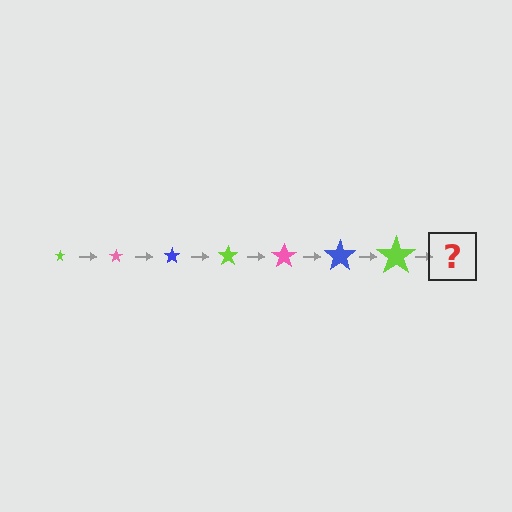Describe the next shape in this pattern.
It should be a pink star, larger than the previous one.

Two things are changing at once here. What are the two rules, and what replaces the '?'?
The two rules are that the star grows larger each step and the color cycles through lime, pink, and blue. The '?' should be a pink star, larger than the previous one.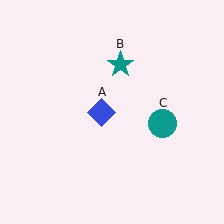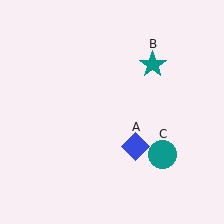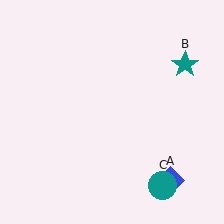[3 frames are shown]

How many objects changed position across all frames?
3 objects changed position: blue diamond (object A), teal star (object B), teal circle (object C).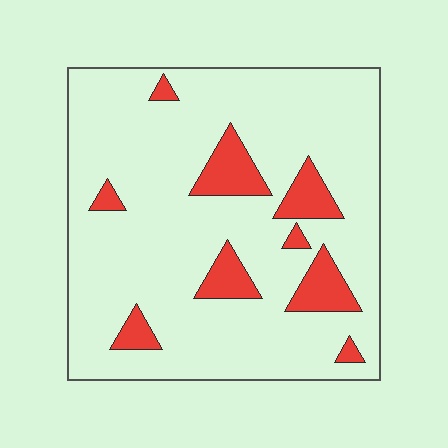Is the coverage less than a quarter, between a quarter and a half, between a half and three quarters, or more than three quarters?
Less than a quarter.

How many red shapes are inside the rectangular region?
9.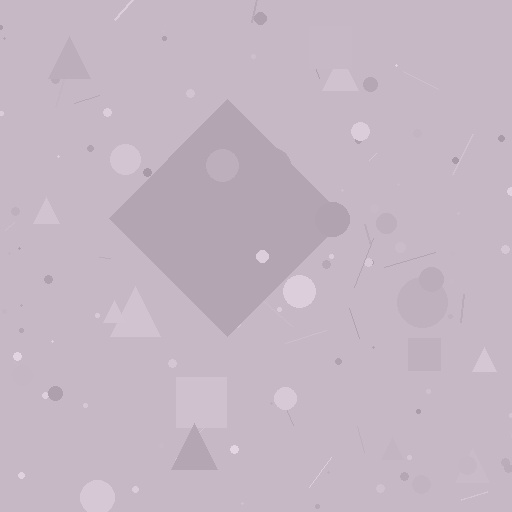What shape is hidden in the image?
A diamond is hidden in the image.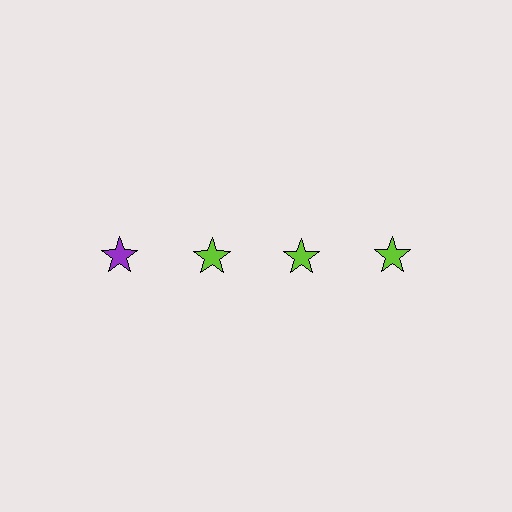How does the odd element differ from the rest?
It has a different color: purple instead of lime.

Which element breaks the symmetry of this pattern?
The purple star in the top row, leftmost column breaks the symmetry. All other shapes are lime stars.